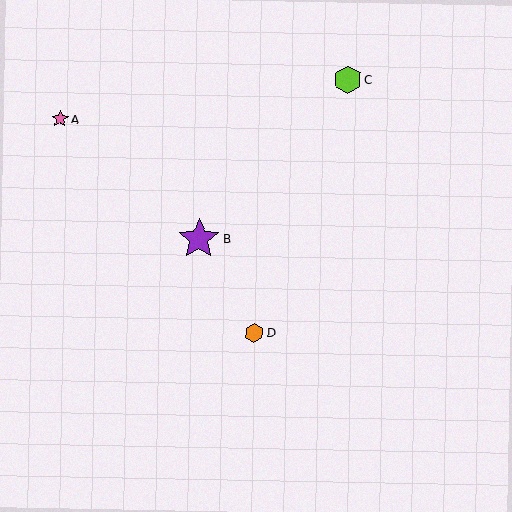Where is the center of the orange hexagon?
The center of the orange hexagon is at (254, 333).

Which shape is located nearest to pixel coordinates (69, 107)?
The pink star (labeled A) at (60, 119) is nearest to that location.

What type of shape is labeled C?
Shape C is a lime hexagon.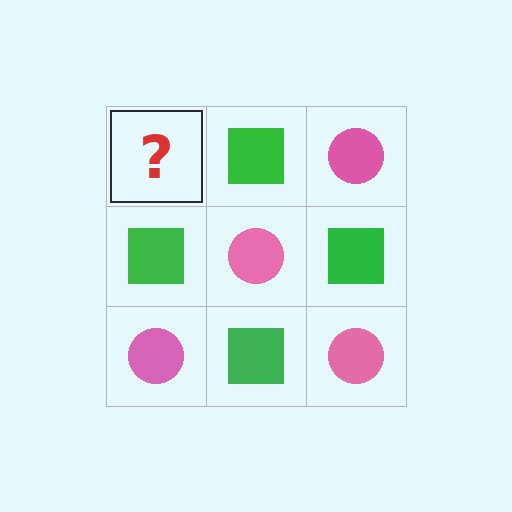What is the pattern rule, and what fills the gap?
The rule is that it alternates pink circle and green square in a checkerboard pattern. The gap should be filled with a pink circle.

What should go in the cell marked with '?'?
The missing cell should contain a pink circle.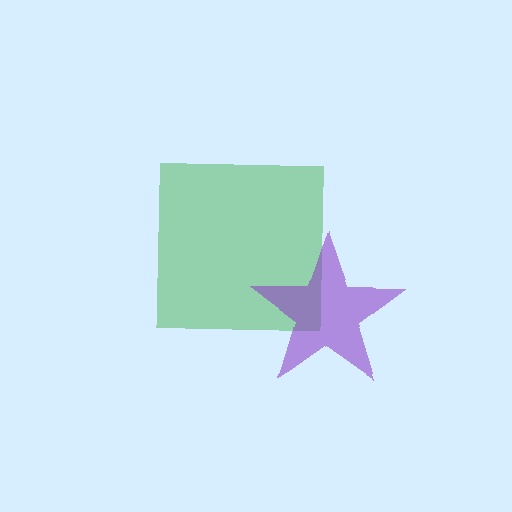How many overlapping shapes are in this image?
There are 2 overlapping shapes in the image.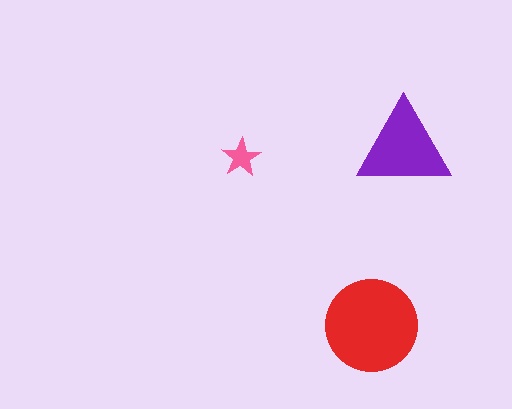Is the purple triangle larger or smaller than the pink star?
Larger.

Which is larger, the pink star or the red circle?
The red circle.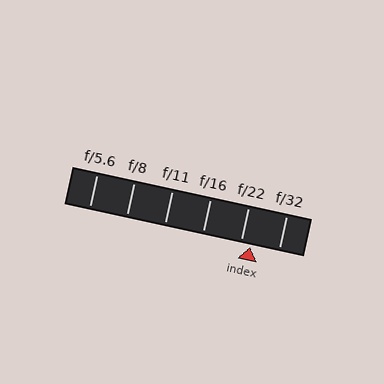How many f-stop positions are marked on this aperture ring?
There are 6 f-stop positions marked.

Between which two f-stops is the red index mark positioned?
The index mark is between f/22 and f/32.